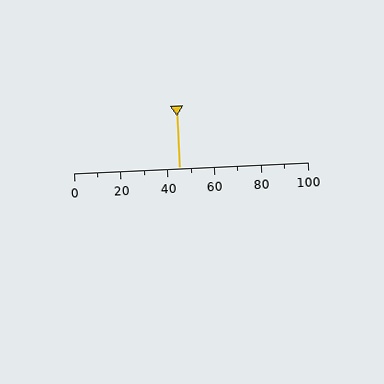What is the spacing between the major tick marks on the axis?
The major ticks are spaced 20 apart.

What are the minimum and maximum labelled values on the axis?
The axis runs from 0 to 100.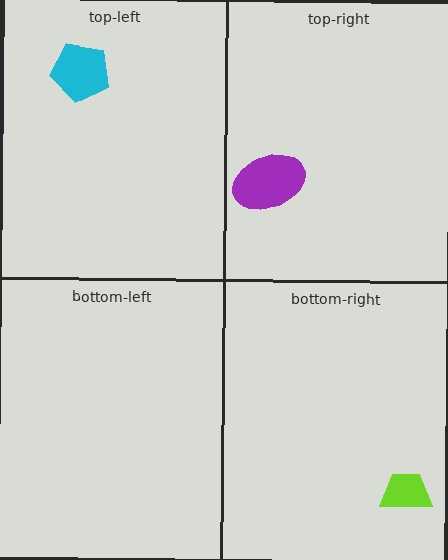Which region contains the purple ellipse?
The top-right region.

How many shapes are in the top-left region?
1.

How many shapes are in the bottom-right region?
1.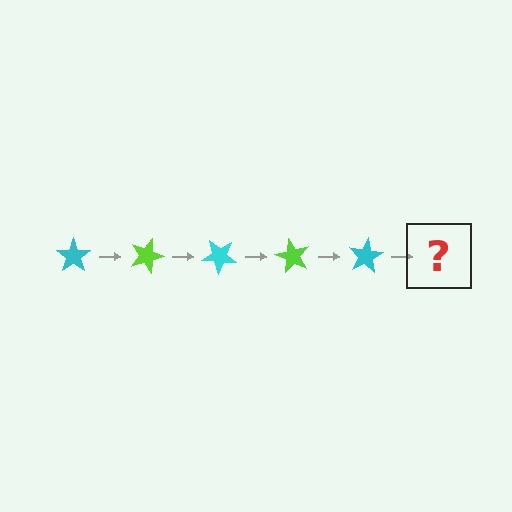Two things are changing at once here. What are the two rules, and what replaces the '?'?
The two rules are that it rotates 20 degrees each step and the color cycles through cyan and lime. The '?' should be a lime star, rotated 100 degrees from the start.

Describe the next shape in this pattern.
It should be a lime star, rotated 100 degrees from the start.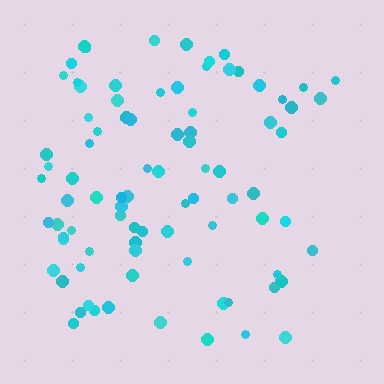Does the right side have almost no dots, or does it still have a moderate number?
Still a moderate number, just noticeably fewer than the left.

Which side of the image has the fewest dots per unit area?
The right.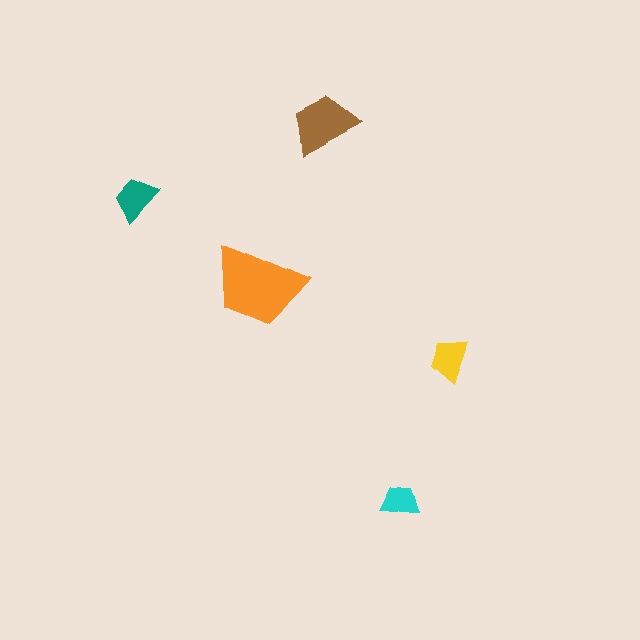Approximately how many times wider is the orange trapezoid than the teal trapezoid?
About 2 times wider.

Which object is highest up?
The brown trapezoid is topmost.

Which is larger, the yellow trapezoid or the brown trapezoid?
The brown one.